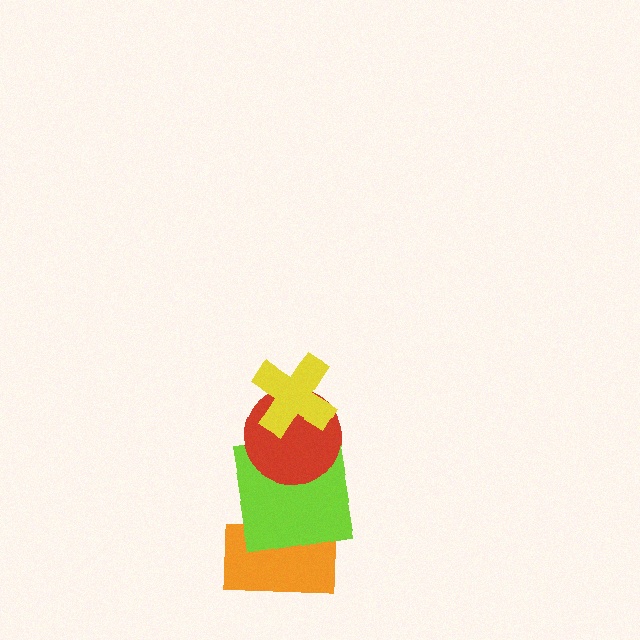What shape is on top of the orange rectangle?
The lime square is on top of the orange rectangle.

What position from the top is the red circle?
The red circle is 2nd from the top.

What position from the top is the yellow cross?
The yellow cross is 1st from the top.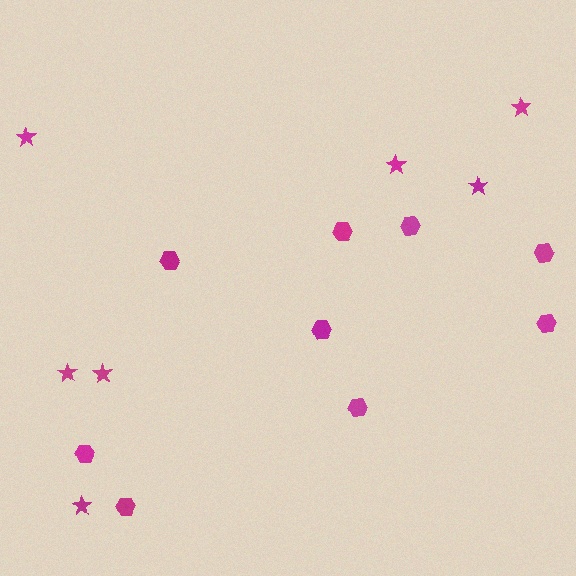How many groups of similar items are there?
There are 2 groups: one group of hexagons (9) and one group of stars (7).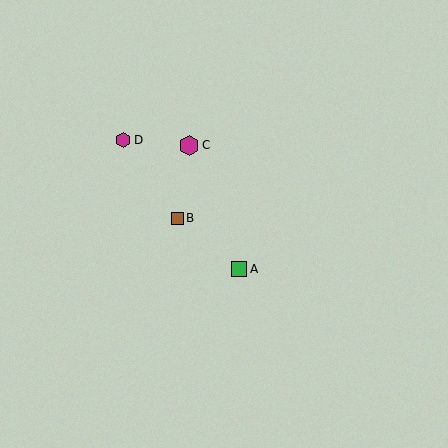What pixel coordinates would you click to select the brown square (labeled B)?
Click at (177, 218) to select the brown square B.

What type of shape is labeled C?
Shape C is a magenta hexagon.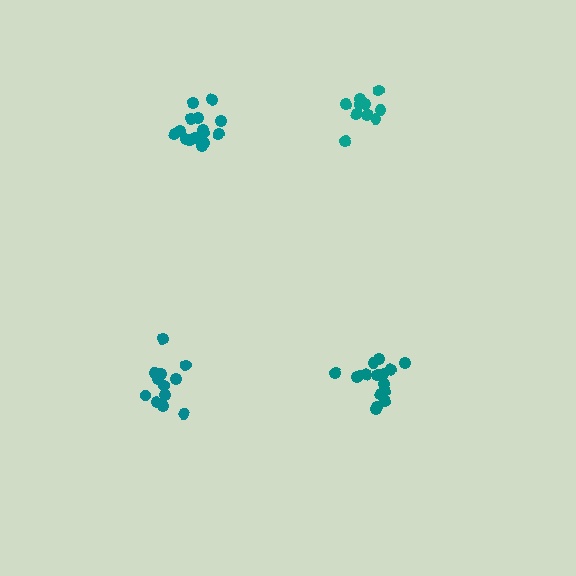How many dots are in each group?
Group 1: 12 dots, Group 2: 16 dots, Group 3: 10 dots, Group 4: 16 dots (54 total).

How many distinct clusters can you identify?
There are 4 distinct clusters.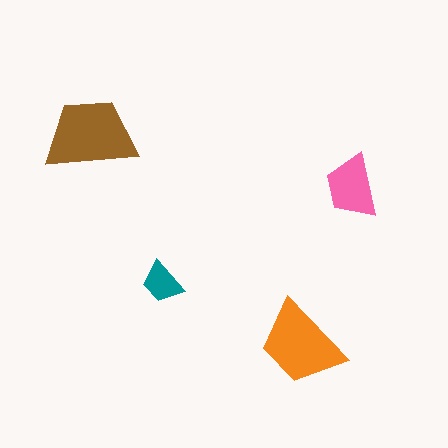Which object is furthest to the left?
The brown trapezoid is leftmost.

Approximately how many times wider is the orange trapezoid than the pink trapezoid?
About 1.5 times wider.